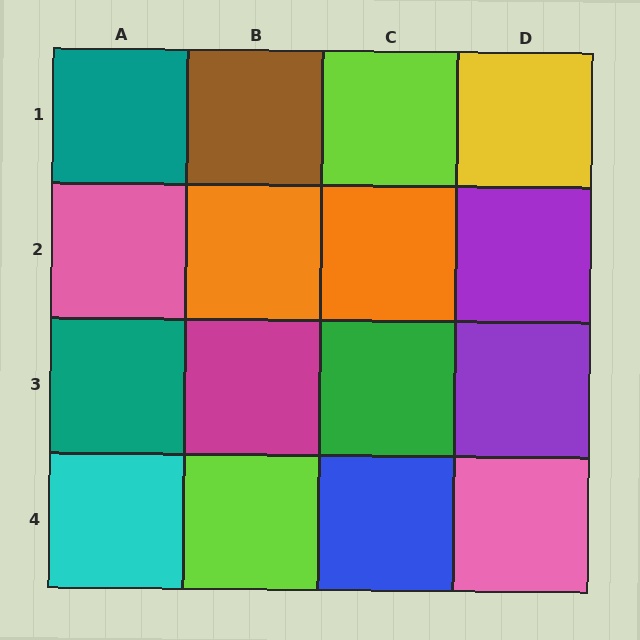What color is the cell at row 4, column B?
Lime.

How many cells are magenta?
1 cell is magenta.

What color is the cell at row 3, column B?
Magenta.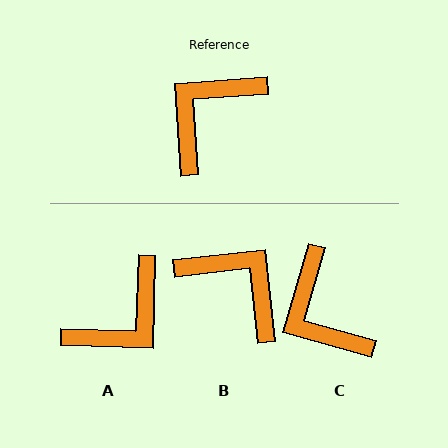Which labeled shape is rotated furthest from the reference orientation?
A, about 174 degrees away.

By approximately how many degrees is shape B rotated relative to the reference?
Approximately 88 degrees clockwise.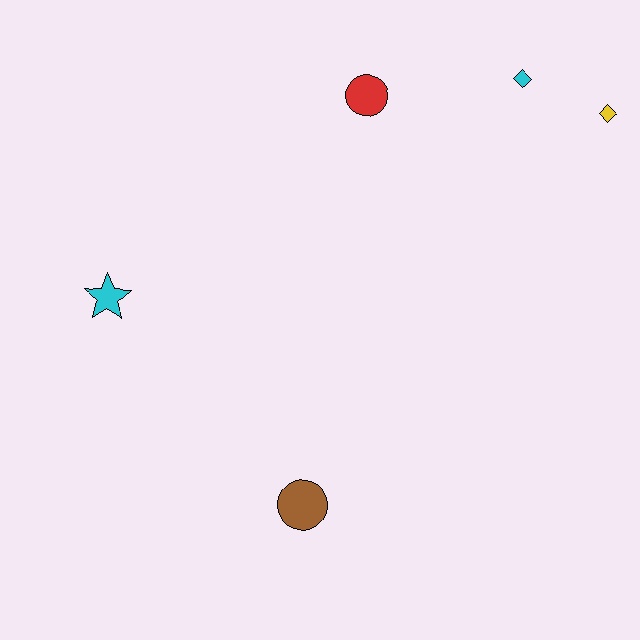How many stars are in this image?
There is 1 star.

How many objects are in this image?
There are 5 objects.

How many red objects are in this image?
There is 1 red object.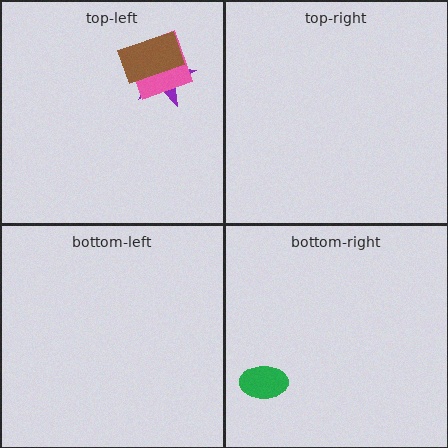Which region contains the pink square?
The top-left region.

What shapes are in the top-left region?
The purple star, the pink square, the brown rectangle.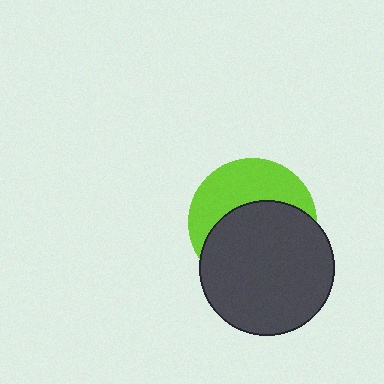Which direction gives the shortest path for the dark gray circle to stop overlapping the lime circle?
Moving down gives the shortest separation.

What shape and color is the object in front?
The object in front is a dark gray circle.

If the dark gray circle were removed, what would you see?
You would see the complete lime circle.